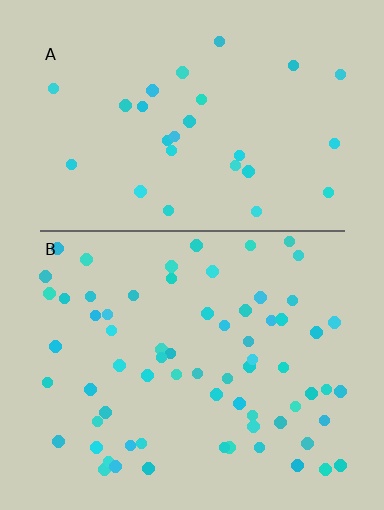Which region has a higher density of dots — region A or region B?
B (the bottom).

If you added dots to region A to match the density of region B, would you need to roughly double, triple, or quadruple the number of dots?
Approximately double.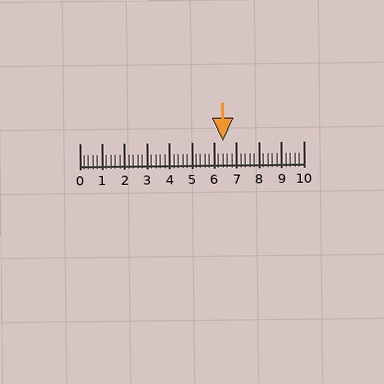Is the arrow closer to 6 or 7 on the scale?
The arrow is closer to 6.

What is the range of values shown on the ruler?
The ruler shows values from 0 to 10.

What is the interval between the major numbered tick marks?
The major tick marks are spaced 1 units apart.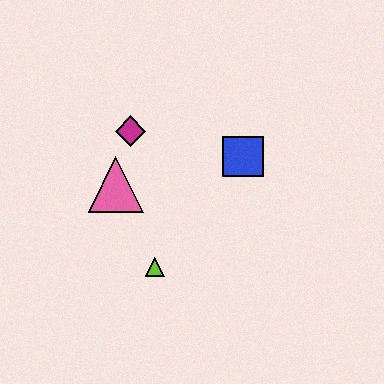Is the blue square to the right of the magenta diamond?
Yes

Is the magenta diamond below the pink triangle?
No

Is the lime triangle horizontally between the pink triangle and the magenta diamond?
No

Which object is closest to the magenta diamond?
The pink triangle is closest to the magenta diamond.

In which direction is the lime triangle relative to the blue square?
The lime triangle is below the blue square.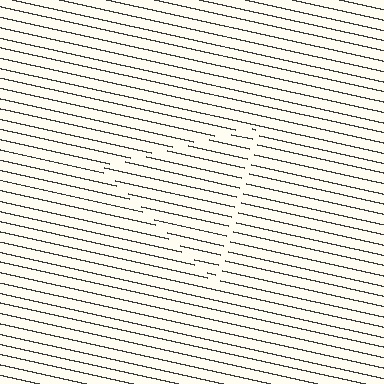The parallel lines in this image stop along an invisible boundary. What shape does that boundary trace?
An illusory triangle. The interior of the shape contains the same grating, shifted by half a period — the contour is defined by the phase discontinuity where line-ends from the inner and outer gratings abut.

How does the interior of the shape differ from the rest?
The interior of the shape contains the same grating, shifted by half a period — the contour is defined by the phase discontinuity where line-ends from the inner and outer gratings abut.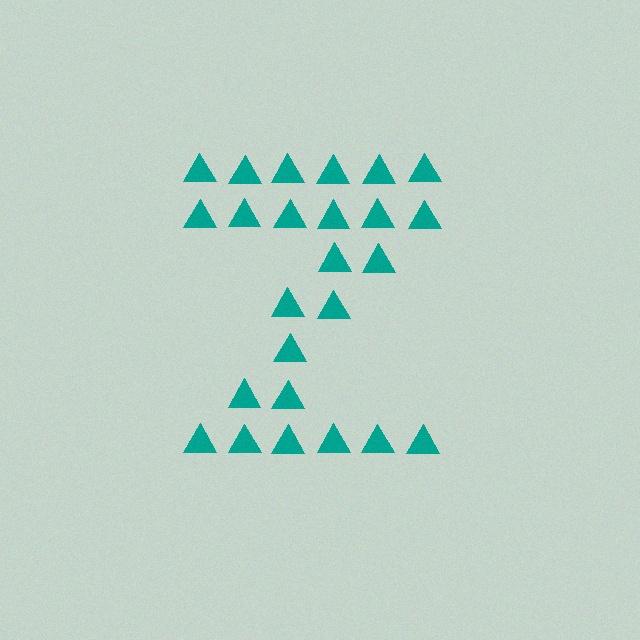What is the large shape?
The large shape is the letter Z.